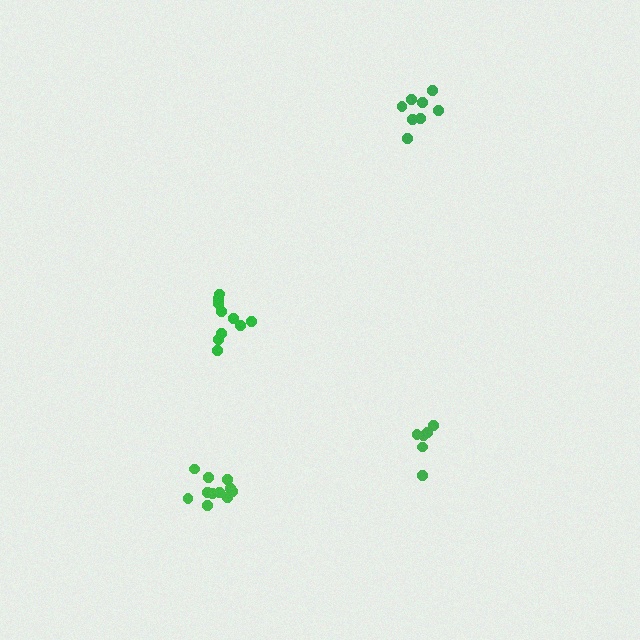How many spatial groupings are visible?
There are 4 spatial groupings.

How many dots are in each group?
Group 1: 11 dots, Group 2: 10 dots, Group 3: 8 dots, Group 4: 6 dots (35 total).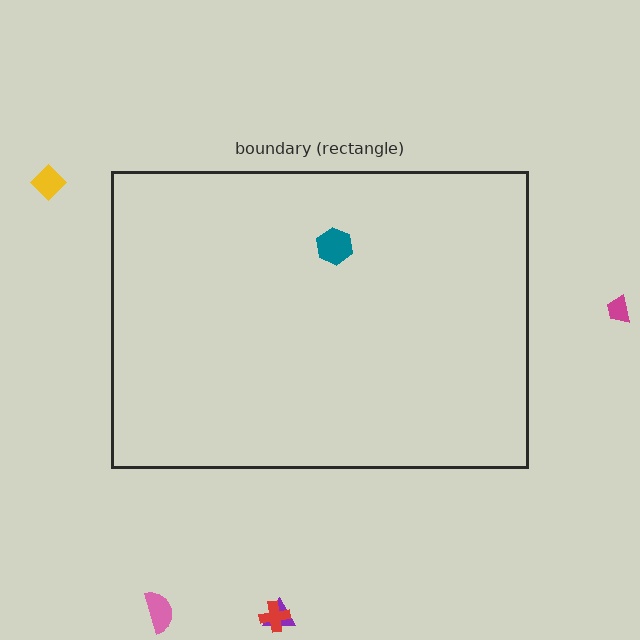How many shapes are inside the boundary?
1 inside, 5 outside.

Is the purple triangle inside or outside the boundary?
Outside.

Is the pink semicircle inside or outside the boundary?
Outside.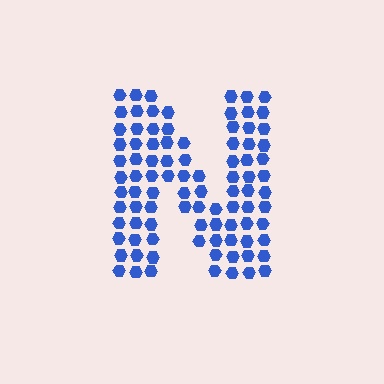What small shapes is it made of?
It is made of small hexagons.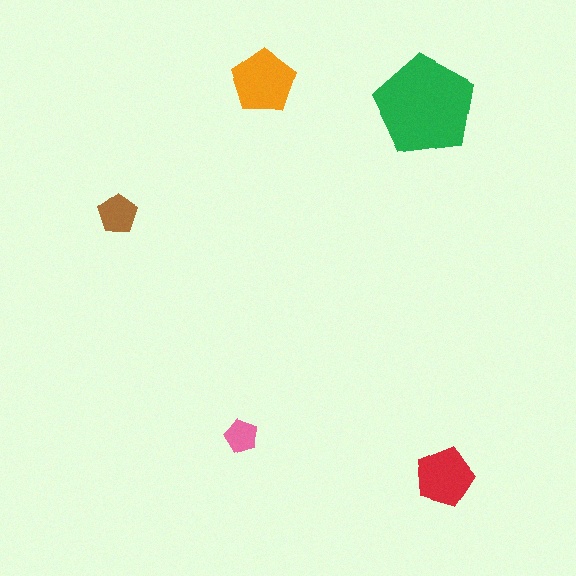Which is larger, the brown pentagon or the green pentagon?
The green one.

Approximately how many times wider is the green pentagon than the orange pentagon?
About 1.5 times wider.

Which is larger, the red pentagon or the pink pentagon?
The red one.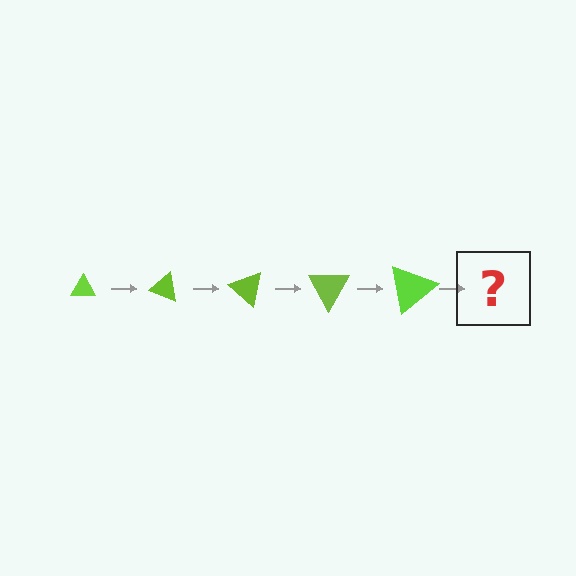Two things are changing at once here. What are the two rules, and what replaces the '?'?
The two rules are that the triangle grows larger each step and it rotates 20 degrees each step. The '?' should be a triangle, larger than the previous one and rotated 100 degrees from the start.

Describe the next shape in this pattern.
It should be a triangle, larger than the previous one and rotated 100 degrees from the start.